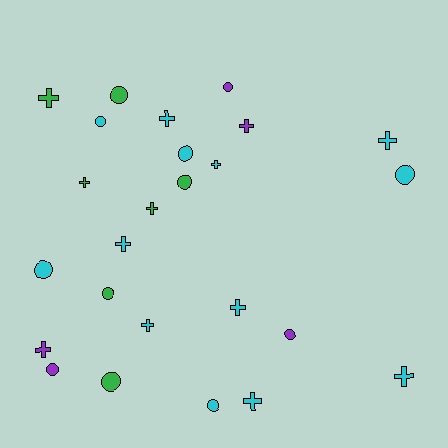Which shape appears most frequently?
Cross, with 13 objects.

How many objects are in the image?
There are 25 objects.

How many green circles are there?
There are 4 green circles.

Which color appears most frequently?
Cyan, with 13 objects.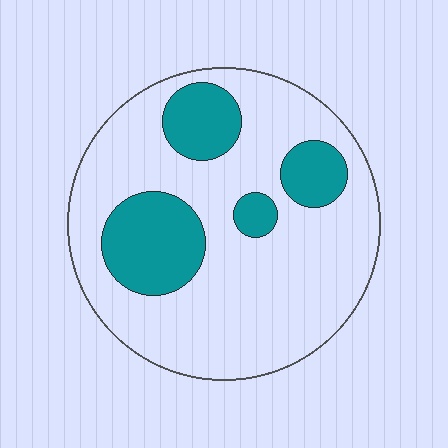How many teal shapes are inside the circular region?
4.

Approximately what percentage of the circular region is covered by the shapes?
Approximately 25%.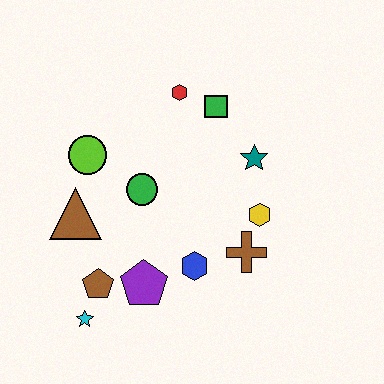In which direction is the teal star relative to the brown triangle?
The teal star is to the right of the brown triangle.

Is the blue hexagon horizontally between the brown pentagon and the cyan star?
No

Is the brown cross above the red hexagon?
No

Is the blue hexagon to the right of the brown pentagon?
Yes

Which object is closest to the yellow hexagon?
The brown cross is closest to the yellow hexagon.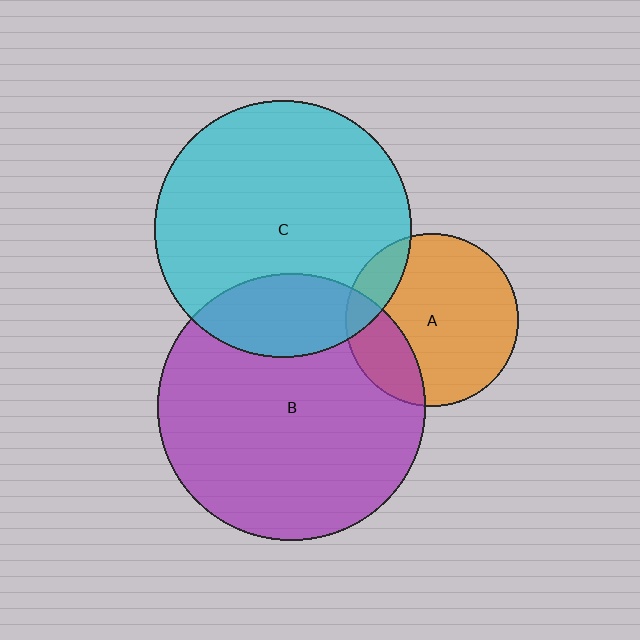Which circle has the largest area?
Circle B (purple).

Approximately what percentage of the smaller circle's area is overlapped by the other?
Approximately 20%.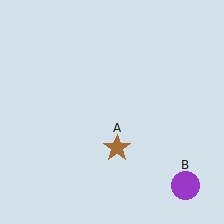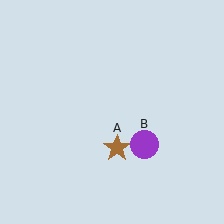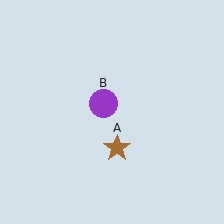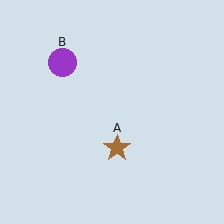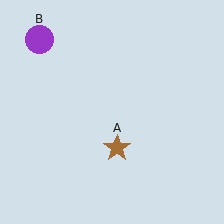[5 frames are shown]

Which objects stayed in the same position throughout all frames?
Brown star (object A) remained stationary.